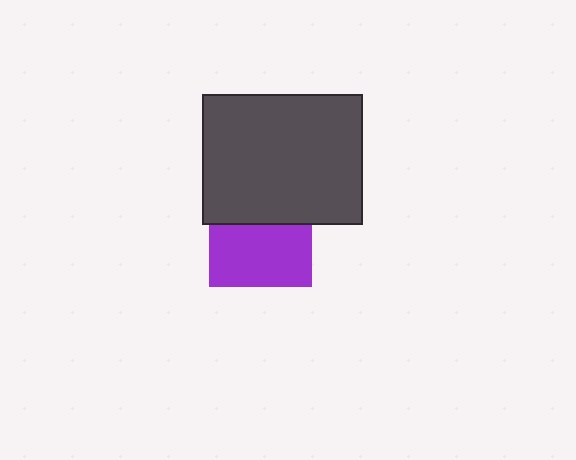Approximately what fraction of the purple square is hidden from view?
Roughly 40% of the purple square is hidden behind the dark gray rectangle.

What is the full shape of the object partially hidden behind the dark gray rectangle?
The partially hidden object is a purple square.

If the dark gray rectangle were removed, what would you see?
You would see the complete purple square.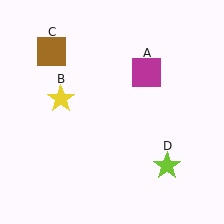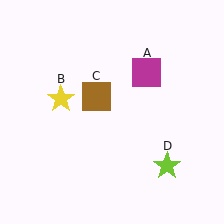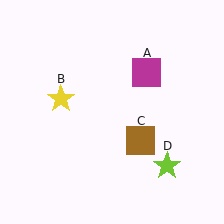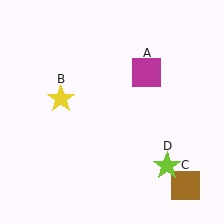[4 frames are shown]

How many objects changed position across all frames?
1 object changed position: brown square (object C).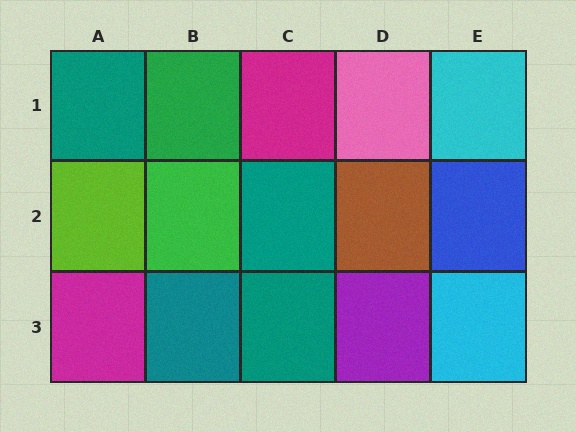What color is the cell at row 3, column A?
Magenta.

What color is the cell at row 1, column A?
Teal.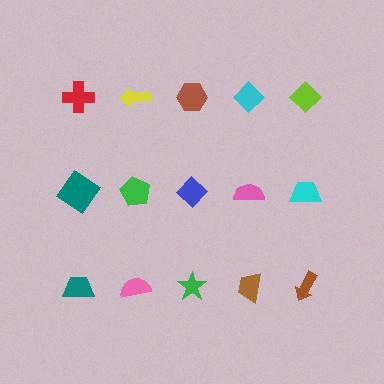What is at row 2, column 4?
A pink semicircle.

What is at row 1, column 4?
A cyan diamond.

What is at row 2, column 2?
A green pentagon.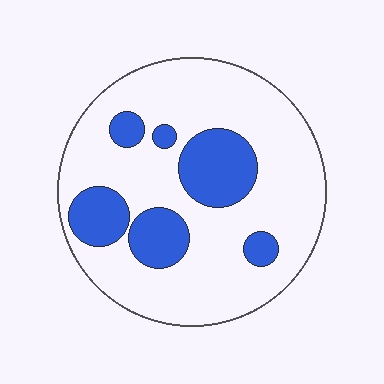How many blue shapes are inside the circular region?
6.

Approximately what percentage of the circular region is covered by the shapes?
Approximately 25%.